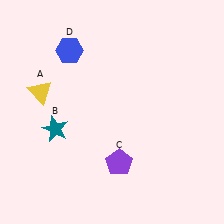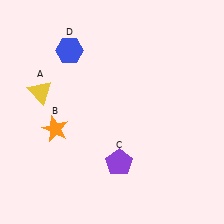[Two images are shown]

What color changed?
The star (B) changed from teal in Image 1 to orange in Image 2.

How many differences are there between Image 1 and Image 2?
There is 1 difference between the two images.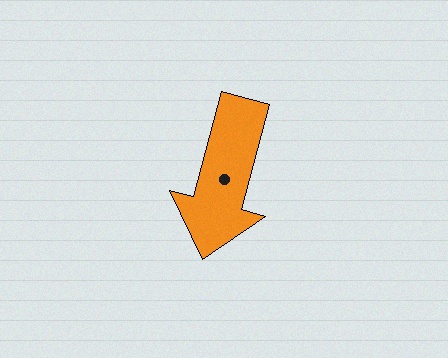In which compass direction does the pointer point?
South.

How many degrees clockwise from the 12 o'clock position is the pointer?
Approximately 195 degrees.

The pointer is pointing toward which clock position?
Roughly 7 o'clock.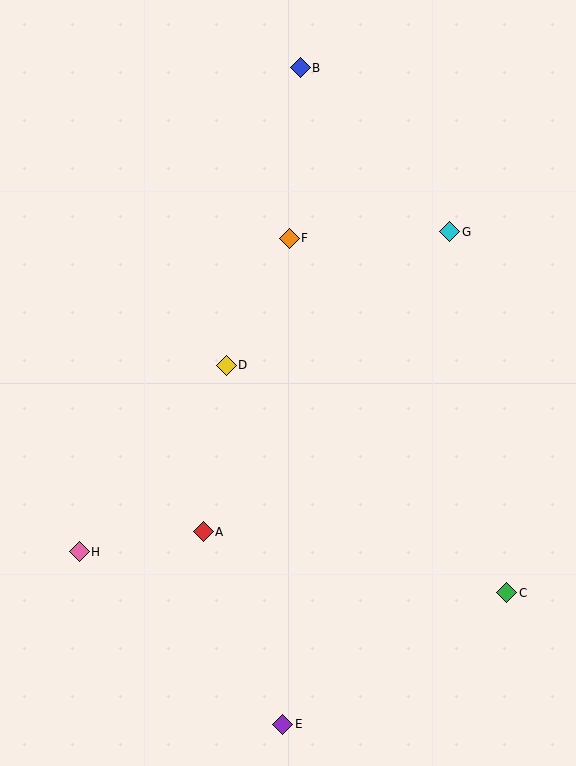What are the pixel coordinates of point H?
Point H is at (79, 552).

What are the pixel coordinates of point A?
Point A is at (203, 532).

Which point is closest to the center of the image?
Point D at (226, 365) is closest to the center.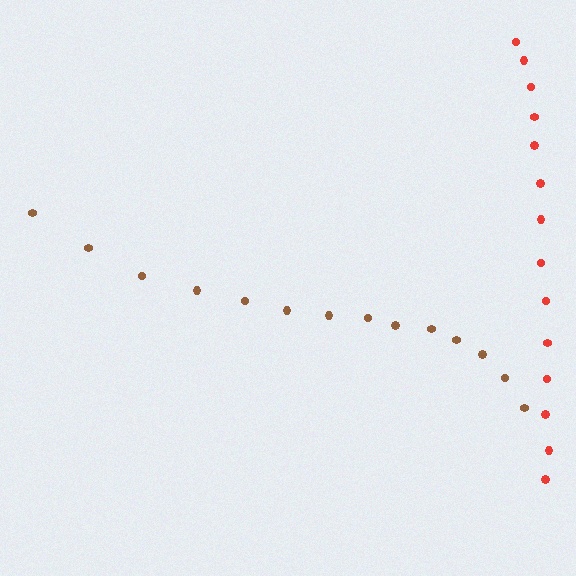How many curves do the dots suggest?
There are 2 distinct paths.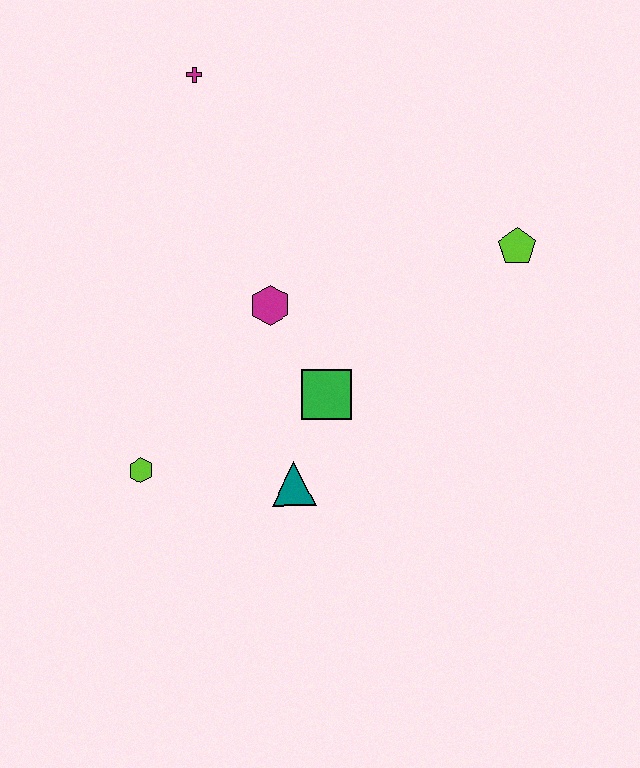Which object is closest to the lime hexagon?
The teal triangle is closest to the lime hexagon.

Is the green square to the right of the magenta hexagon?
Yes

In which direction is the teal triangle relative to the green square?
The teal triangle is below the green square.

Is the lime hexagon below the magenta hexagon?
Yes